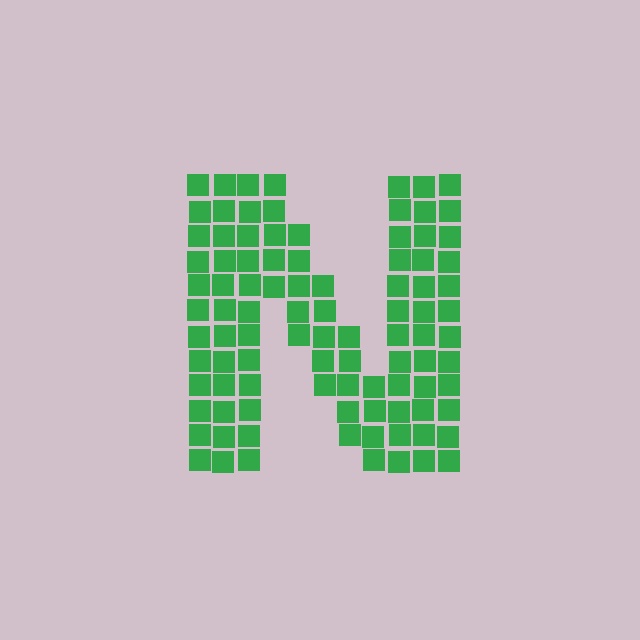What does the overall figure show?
The overall figure shows the letter N.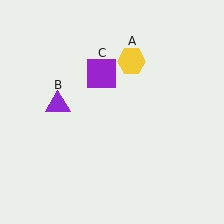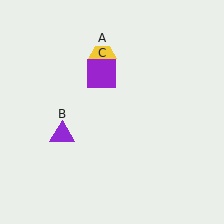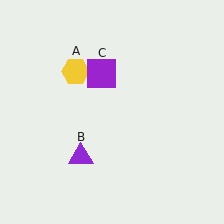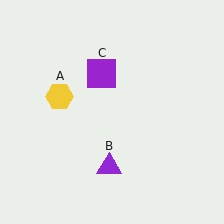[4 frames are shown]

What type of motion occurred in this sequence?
The yellow hexagon (object A), purple triangle (object B) rotated counterclockwise around the center of the scene.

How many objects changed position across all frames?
2 objects changed position: yellow hexagon (object A), purple triangle (object B).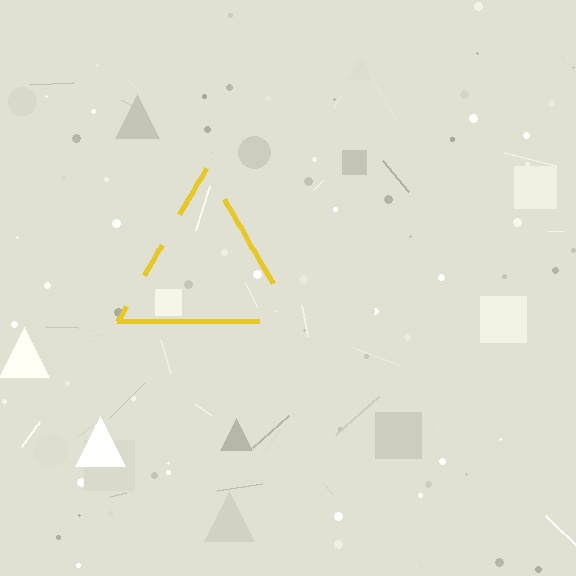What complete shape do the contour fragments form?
The contour fragments form a triangle.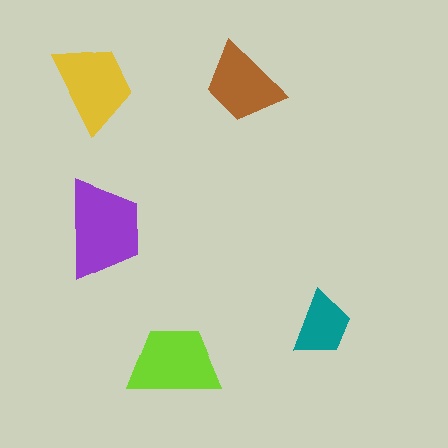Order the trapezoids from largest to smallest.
the purple one, the lime one, the yellow one, the brown one, the teal one.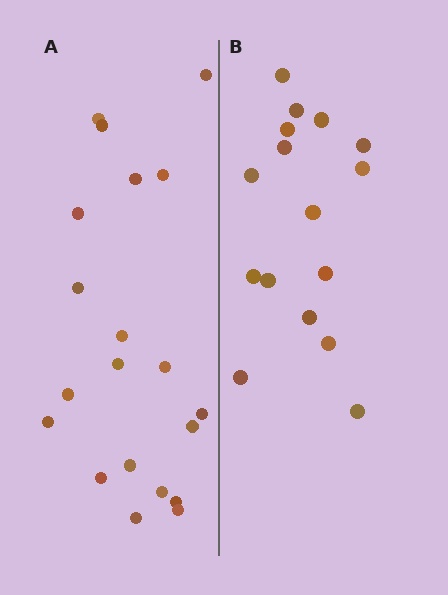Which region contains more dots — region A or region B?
Region A (the left region) has more dots.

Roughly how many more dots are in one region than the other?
Region A has about 4 more dots than region B.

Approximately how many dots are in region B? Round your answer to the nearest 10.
About 20 dots. (The exact count is 16, which rounds to 20.)